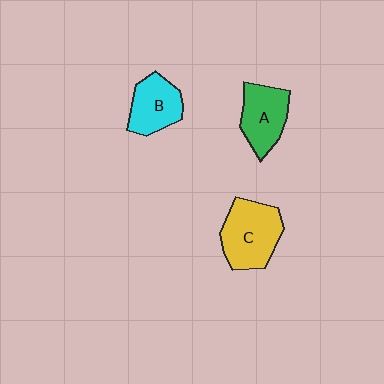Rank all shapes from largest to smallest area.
From largest to smallest: C (yellow), A (green), B (cyan).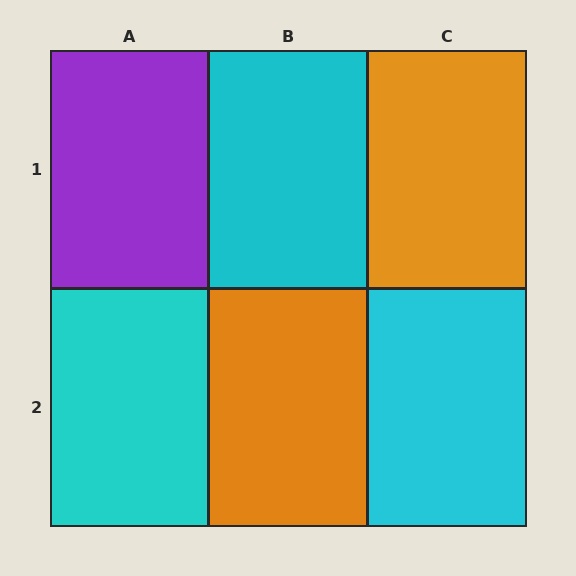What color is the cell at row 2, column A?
Cyan.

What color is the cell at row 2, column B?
Orange.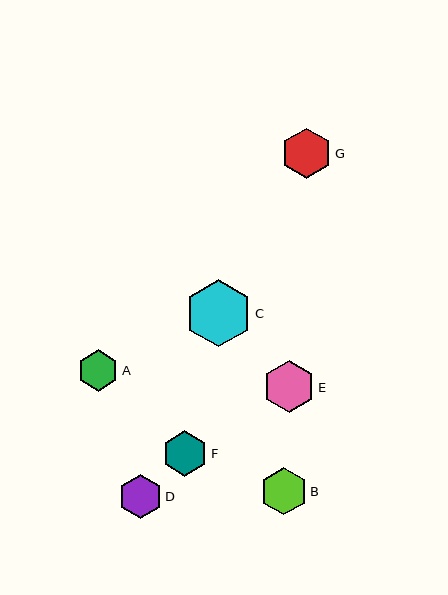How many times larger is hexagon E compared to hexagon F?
Hexagon E is approximately 1.1 times the size of hexagon F.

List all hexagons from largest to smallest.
From largest to smallest: C, E, G, B, F, D, A.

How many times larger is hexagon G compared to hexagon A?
Hexagon G is approximately 1.2 times the size of hexagon A.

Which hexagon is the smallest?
Hexagon A is the smallest with a size of approximately 41 pixels.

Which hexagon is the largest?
Hexagon C is the largest with a size of approximately 67 pixels.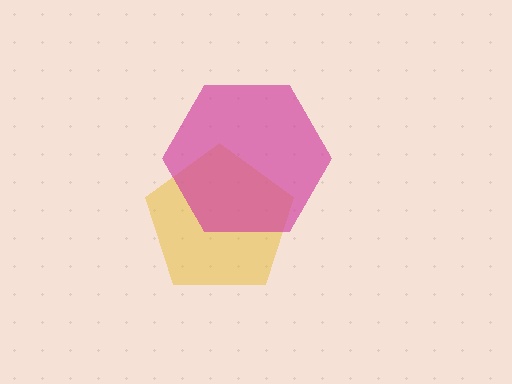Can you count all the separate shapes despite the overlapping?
Yes, there are 2 separate shapes.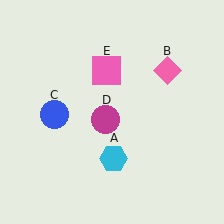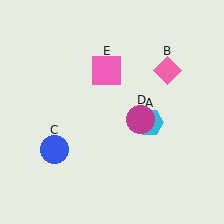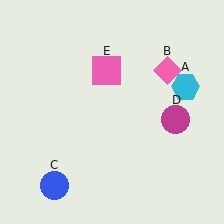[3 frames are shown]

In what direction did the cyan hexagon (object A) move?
The cyan hexagon (object A) moved up and to the right.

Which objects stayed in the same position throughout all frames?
Pink diamond (object B) and pink square (object E) remained stationary.